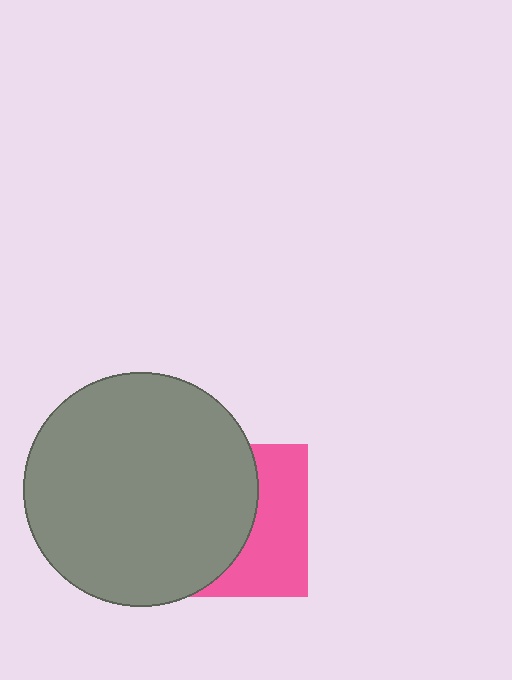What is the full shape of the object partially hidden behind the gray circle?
The partially hidden object is a pink square.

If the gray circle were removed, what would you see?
You would see the complete pink square.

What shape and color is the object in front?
The object in front is a gray circle.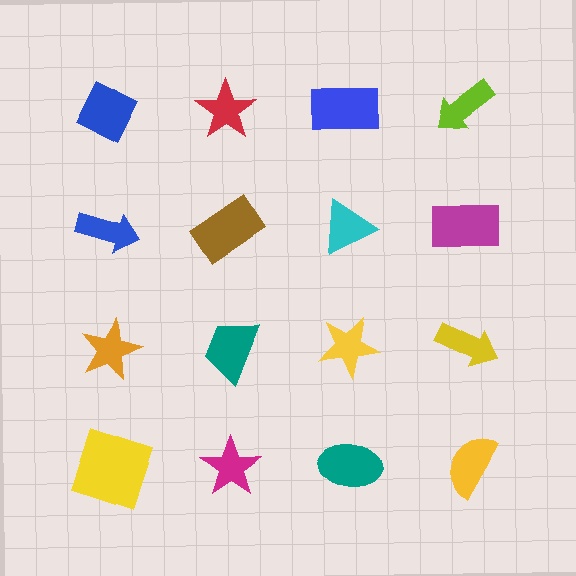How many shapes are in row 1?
4 shapes.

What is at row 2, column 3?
A cyan triangle.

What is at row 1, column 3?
A blue rectangle.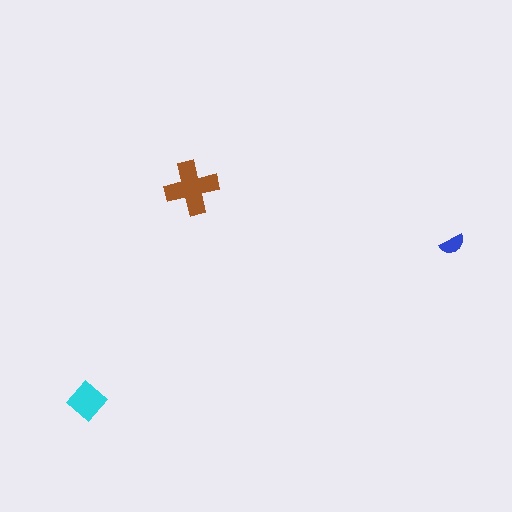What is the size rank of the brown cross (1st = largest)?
1st.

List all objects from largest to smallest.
The brown cross, the cyan diamond, the blue semicircle.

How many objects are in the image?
There are 3 objects in the image.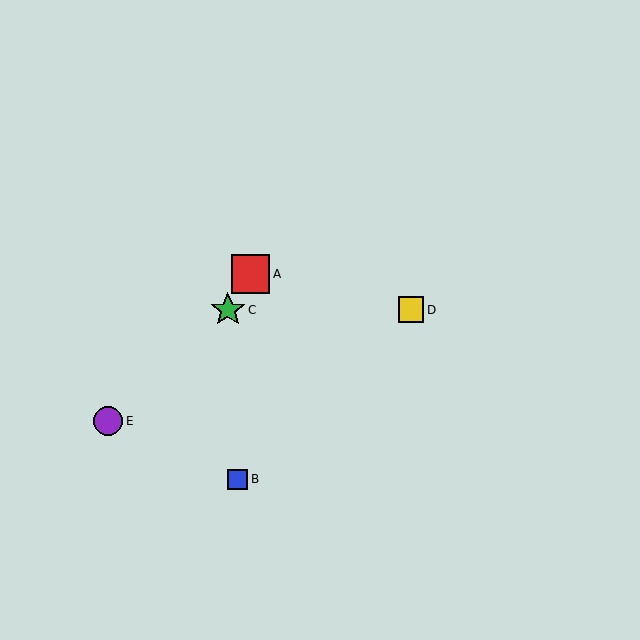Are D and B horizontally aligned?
No, D is at y≈310 and B is at y≈479.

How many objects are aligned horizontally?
2 objects (C, D) are aligned horizontally.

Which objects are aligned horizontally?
Objects C, D are aligned horizontally.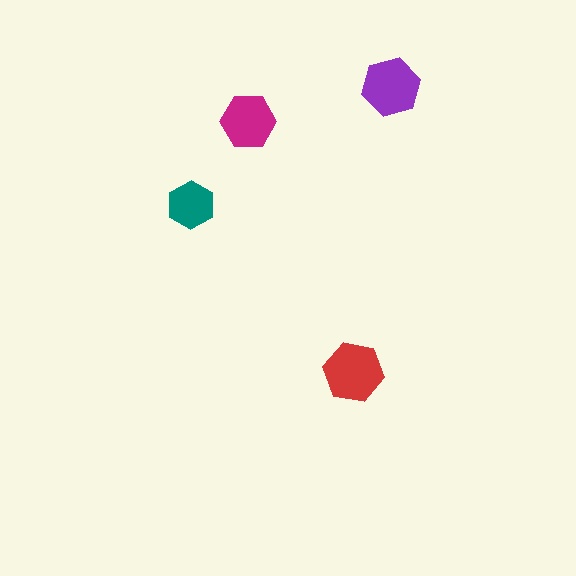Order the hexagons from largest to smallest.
the red one, the purple one, the magenta one, the teal one.